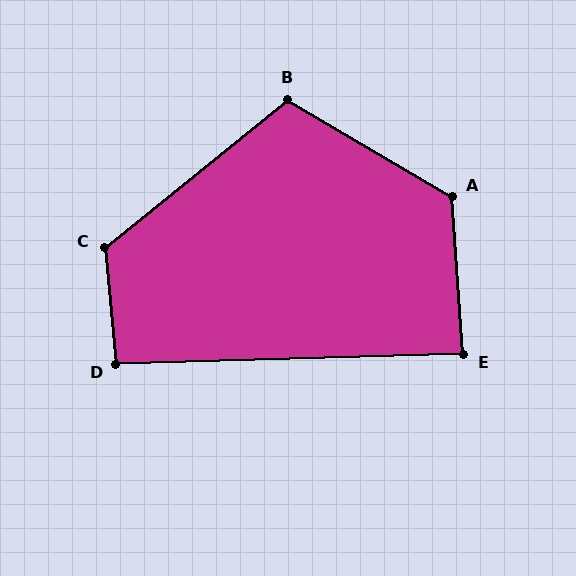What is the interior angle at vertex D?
Approximately 94 degrees (approximately right).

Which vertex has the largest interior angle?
A, at approximately 124 degrees.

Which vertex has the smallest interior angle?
E, at approximately 87 degrees.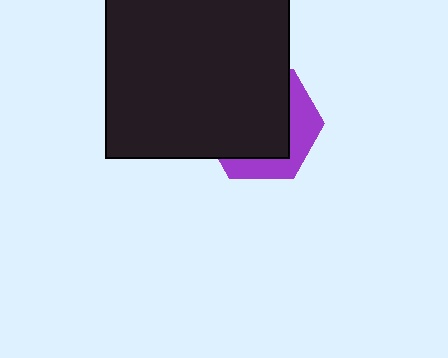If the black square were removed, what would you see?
You would see the complete purple hexagon.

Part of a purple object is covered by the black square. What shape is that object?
It is a hexagon.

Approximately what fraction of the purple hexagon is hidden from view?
Roughly 67% of the purple hexagon is hidden behind the black square.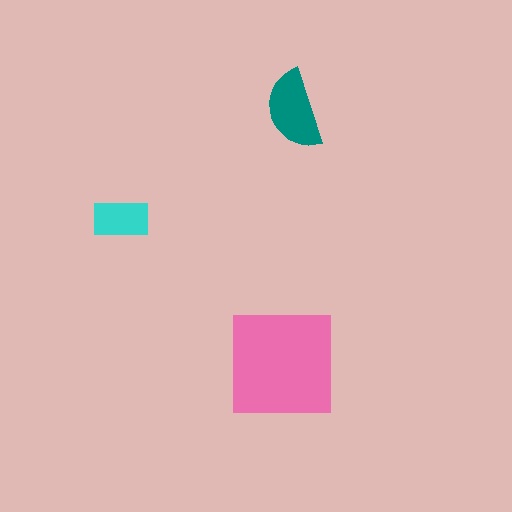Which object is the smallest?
The cyan rectangle.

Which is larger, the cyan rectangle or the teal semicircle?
The teal semicircle.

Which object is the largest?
The pink square.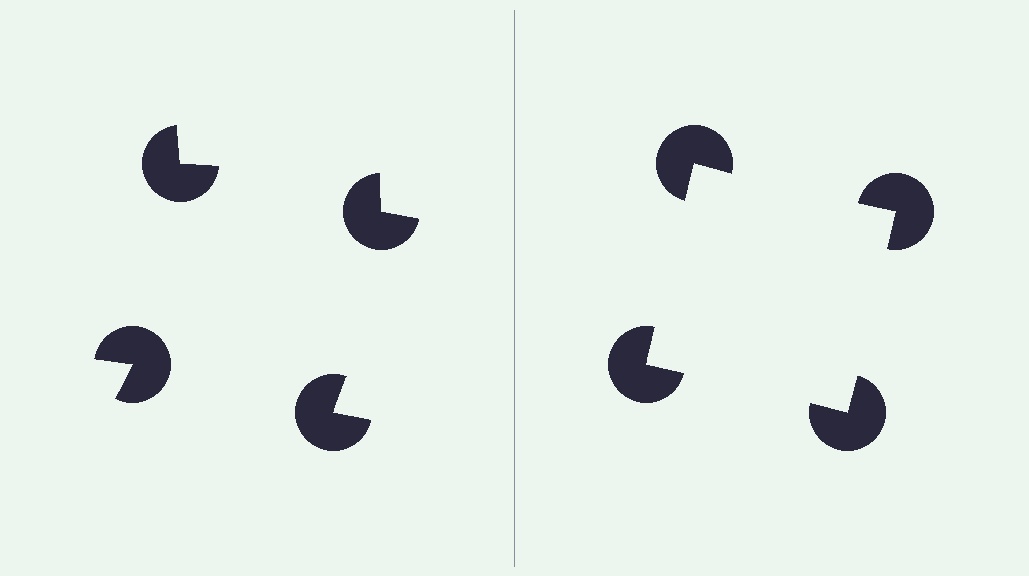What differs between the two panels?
The pac-man discs are positioned identically on both sides; only the wedge orientations differ. On the right they align to a square; on the left they are misaligned.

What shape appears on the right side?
An illusory square.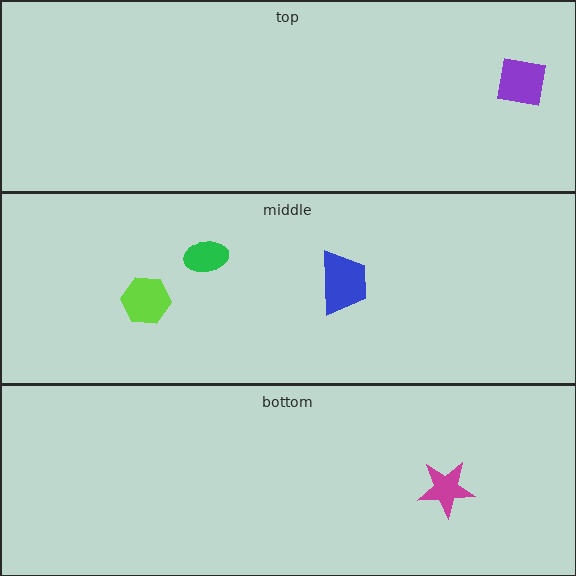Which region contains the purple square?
The top region.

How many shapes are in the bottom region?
1.